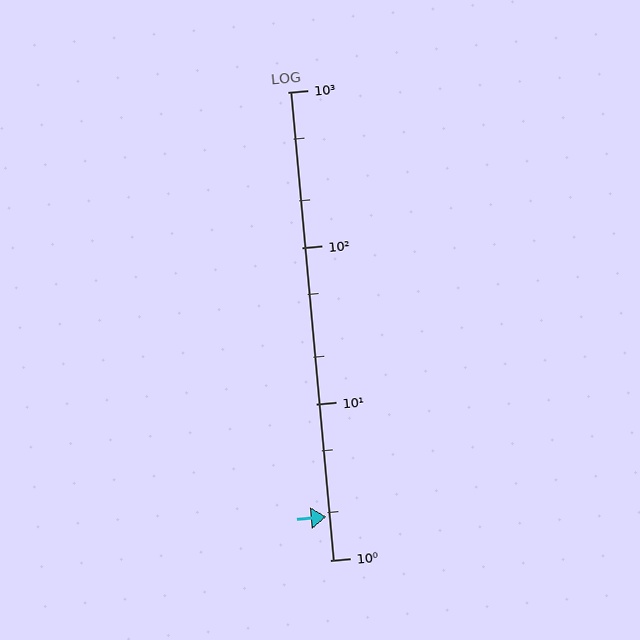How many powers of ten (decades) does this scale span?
The scale spans 3 decades, from 1 to 1000.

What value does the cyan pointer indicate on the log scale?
The pointer indicates approximately 1.9.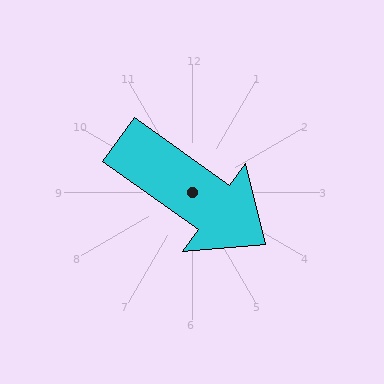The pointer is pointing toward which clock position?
Roughly 4 o'clock.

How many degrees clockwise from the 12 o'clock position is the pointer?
Approximately 126 degrees.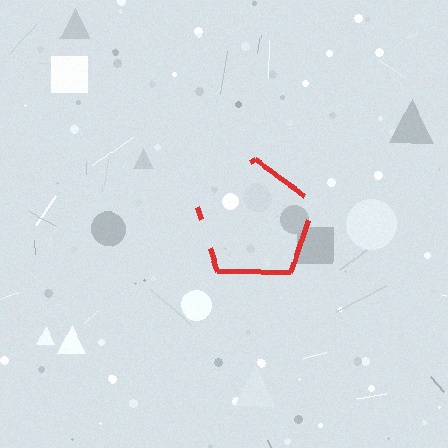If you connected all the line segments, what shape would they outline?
They would outline a pentagon.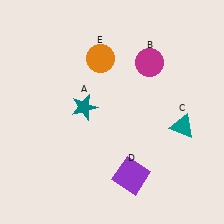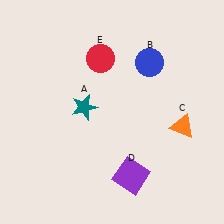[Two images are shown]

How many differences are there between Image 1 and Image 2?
There are 3 differences between the two images.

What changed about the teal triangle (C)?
In Image 1, C is teal. In Image 2, it changed to orange.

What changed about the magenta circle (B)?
In Image 1, B is magenta. In Image 2, it changed to blue.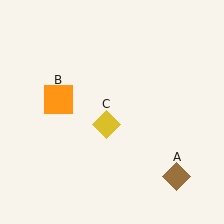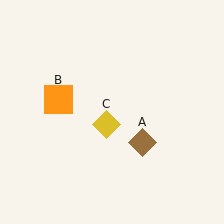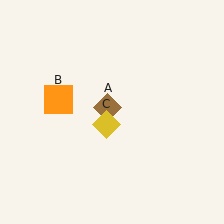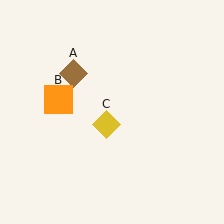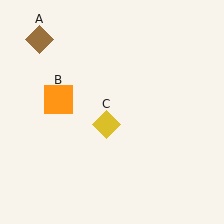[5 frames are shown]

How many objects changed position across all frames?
1 object changed position: brown diamond (object A).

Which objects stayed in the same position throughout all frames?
Orange square (object B) and yellow diamond (object C) remained stationary.